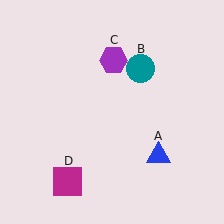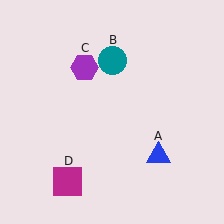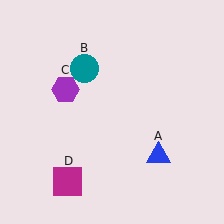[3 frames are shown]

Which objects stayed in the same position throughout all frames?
Blue triangle (object A) and magenta square (object D) remained stationary.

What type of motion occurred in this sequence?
The teal circle (object B), purple hexagon (object C) rotated counterclockwise around the center of the scene.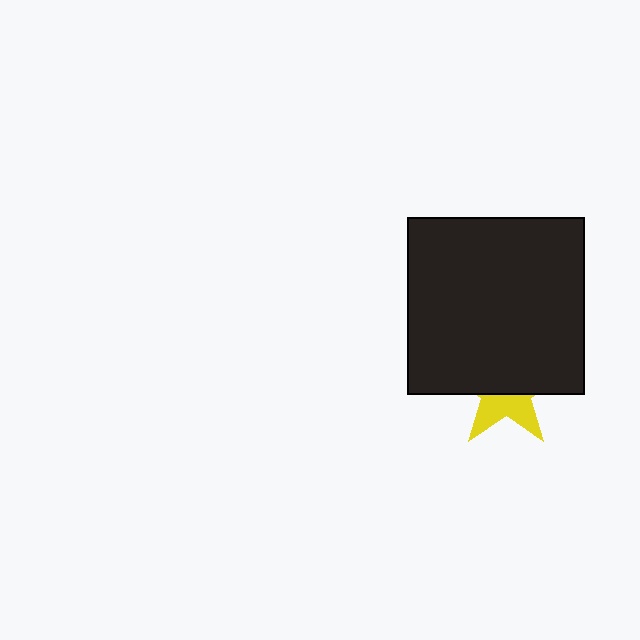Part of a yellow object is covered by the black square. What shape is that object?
It is a star.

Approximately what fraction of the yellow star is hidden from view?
Roughly 61% of the yellow star is hidden behind the black square.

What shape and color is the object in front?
The object in front is a black square.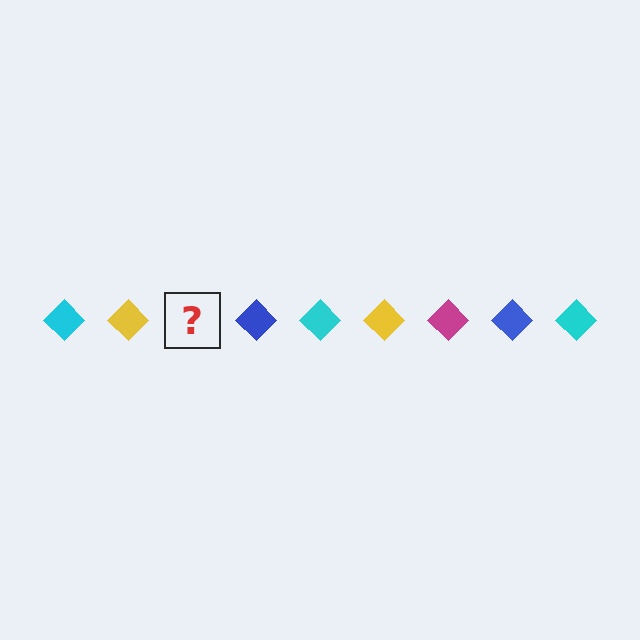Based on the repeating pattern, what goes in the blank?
The blank should be a magenta diamond.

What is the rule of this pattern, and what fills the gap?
The rule is that the pattern cycles through cyan, yellow, magenta, blue diamonds. The gap should be filled with a magenta diamond.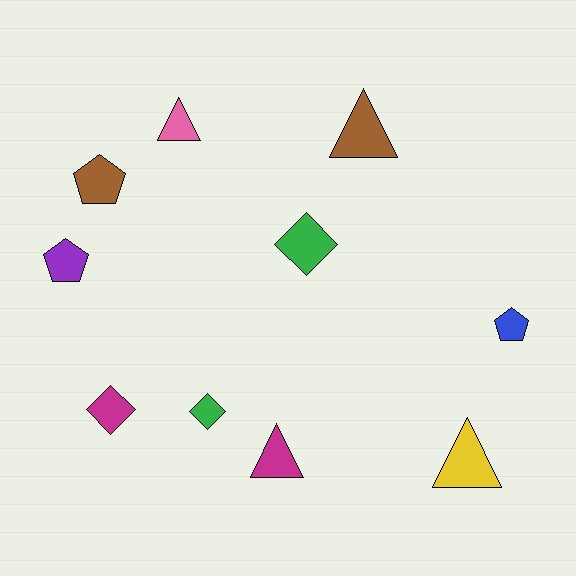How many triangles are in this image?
There are 4 triangles.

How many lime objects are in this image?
There are no lime objects.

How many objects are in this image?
There are 10 objects.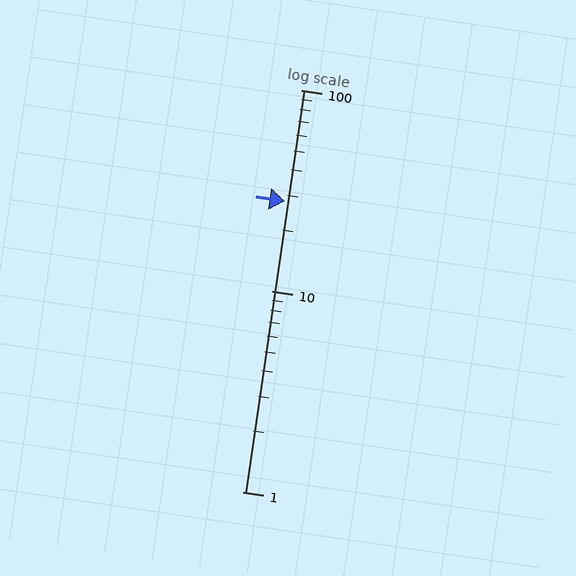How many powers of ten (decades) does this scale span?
The scale spans 2 decades, from 1 to 100.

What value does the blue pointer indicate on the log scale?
The pointer indicates approximately 28.